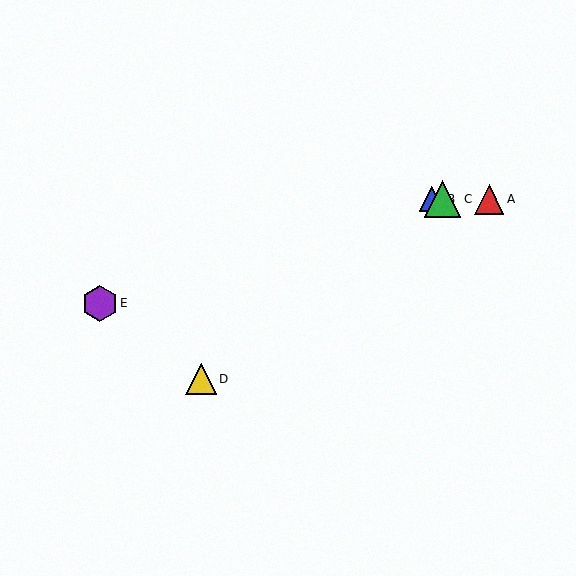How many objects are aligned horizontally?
3 objects (A, B, C) are aligned horizontally.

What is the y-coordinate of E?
Object E is at y≈303.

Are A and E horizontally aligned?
No, A is at y≈199 and E is at y≈303.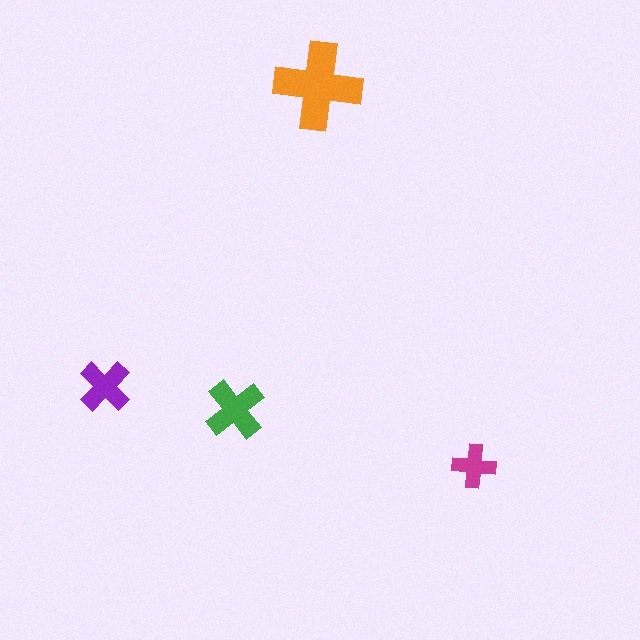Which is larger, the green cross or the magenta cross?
The green one.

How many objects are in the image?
There are 4 objects in the image.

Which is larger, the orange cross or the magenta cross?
The orange one.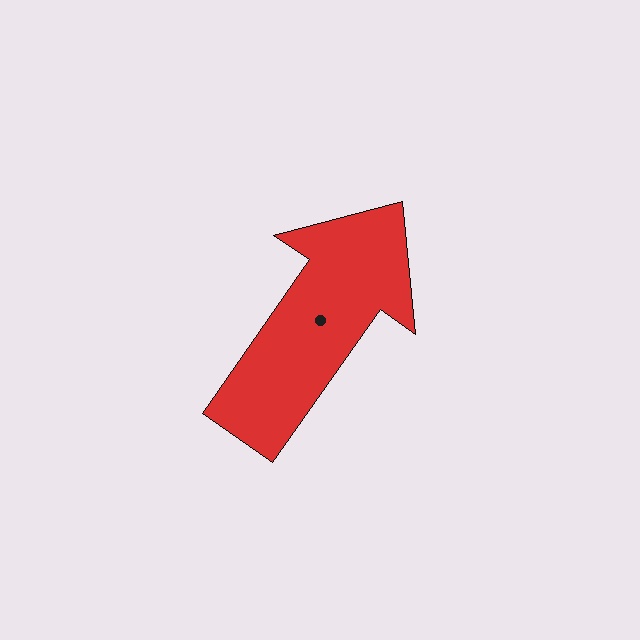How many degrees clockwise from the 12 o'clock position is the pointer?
Approximately 35 degrees.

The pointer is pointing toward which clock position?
Roughly 1 o'clock.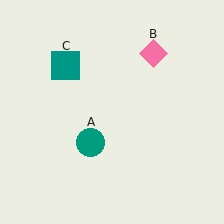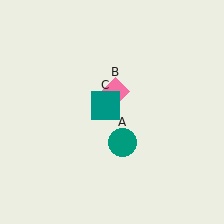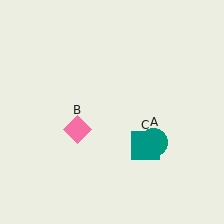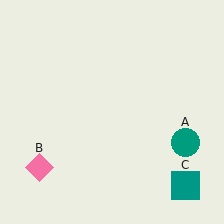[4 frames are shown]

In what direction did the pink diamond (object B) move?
The pink diamond (object B) moved down and to the left.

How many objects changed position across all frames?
3 objects changed position: teal circle (object A), pink diamond (object B), teal square (object C).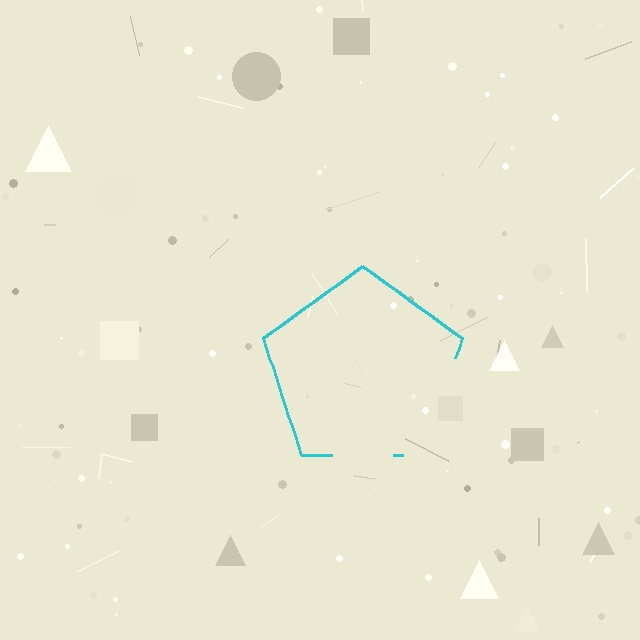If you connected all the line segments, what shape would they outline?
They would outline a pentagon.